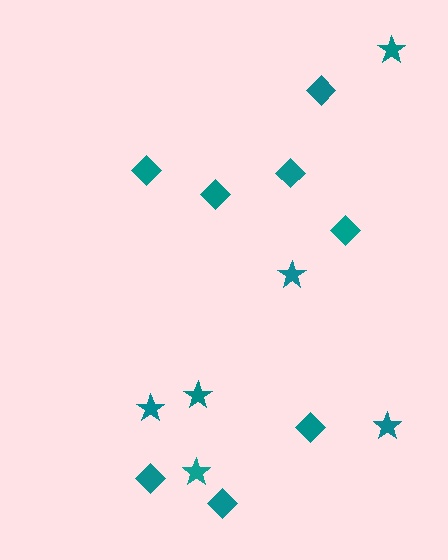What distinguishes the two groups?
There are 2 groups: one group of diamonds (8) and one group of stars (6).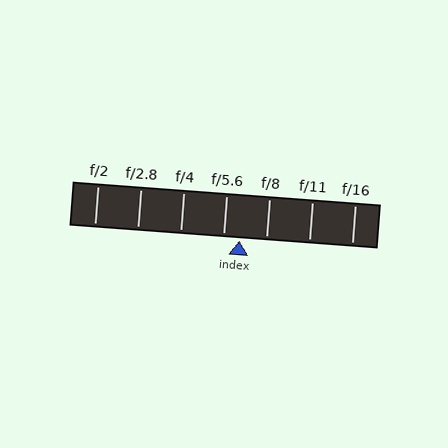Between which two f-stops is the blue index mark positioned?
The index mark is between f/5.6 and f/8.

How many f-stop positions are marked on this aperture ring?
There are 7 f-stop positions marked.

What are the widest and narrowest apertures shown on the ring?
The widest aperture shown is f/2 and the narrowest is f/16.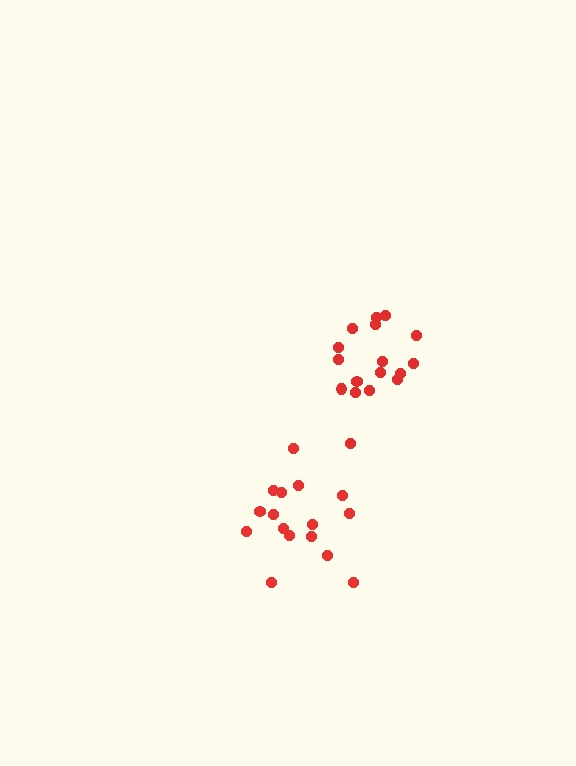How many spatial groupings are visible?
There are 2 spatial groupings.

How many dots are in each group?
Group 1: 16 dots, Group 2: 17 dots (33 total).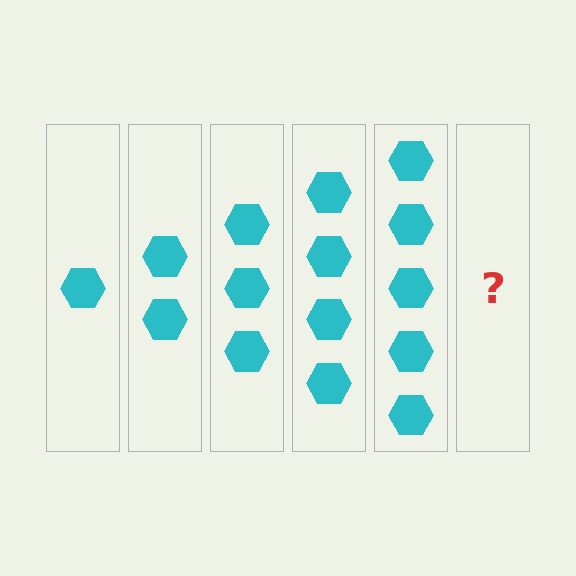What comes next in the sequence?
The next element should be 6 hexagons.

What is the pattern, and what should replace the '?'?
The pattern is that each step adds one more hexagon. The '?' should be 6 hexagons.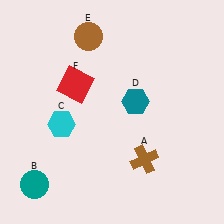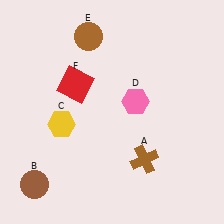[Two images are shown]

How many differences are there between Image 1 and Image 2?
There are 3 differences between the two images.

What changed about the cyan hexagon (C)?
In Image 1, C is cyan. In Image 2, it changed to yellow.